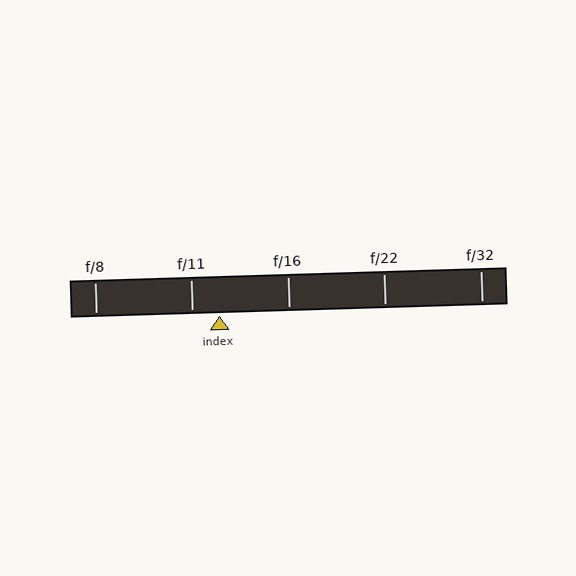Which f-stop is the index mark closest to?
The index mark is closest to f/11.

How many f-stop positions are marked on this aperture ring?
There are 5 f-stop positions marked.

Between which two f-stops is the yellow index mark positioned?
The index mark is between f/11 and f/16.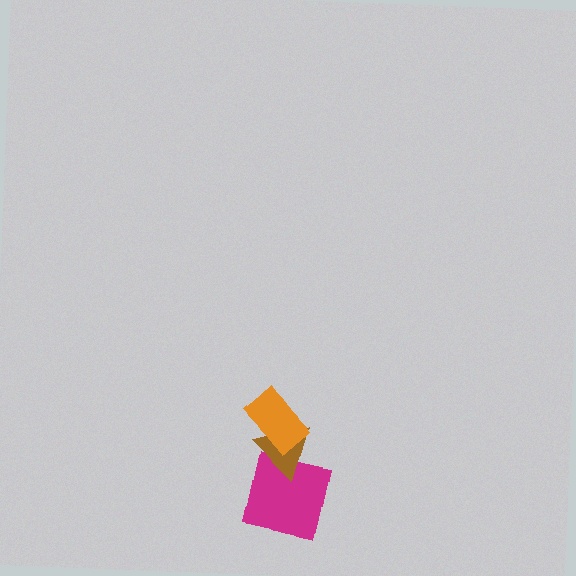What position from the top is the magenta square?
The magenta square is 3rd from the top.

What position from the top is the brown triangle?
The brown triangle is 2nd from the top.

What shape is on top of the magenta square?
The brown triangle is on top of the magenta square.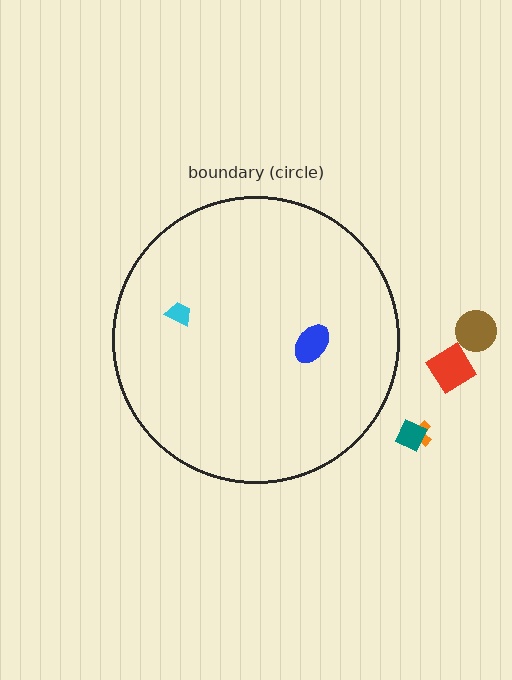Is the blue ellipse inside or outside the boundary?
Inside.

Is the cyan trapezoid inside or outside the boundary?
Inside.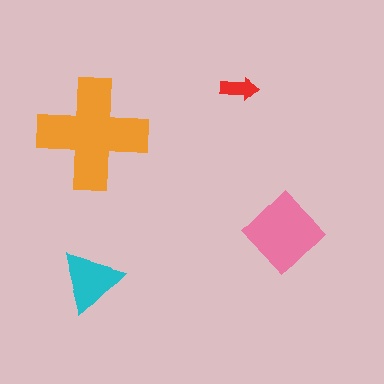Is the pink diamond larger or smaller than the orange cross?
Smaller.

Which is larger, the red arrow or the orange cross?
The orange cross.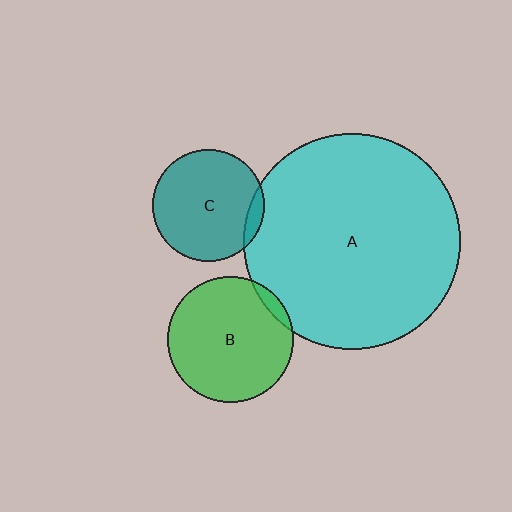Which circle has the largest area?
Circle A (cyan).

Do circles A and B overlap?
Yes.